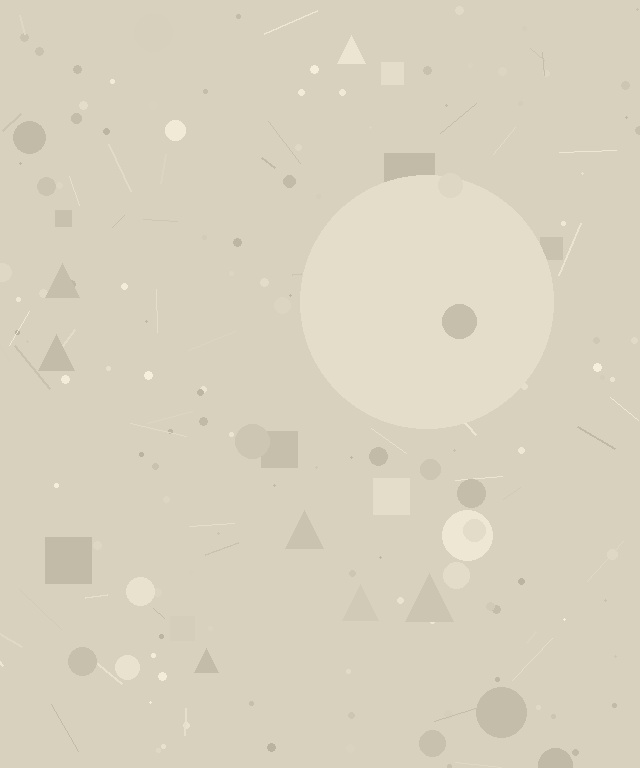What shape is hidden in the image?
A circle is hidden in the image.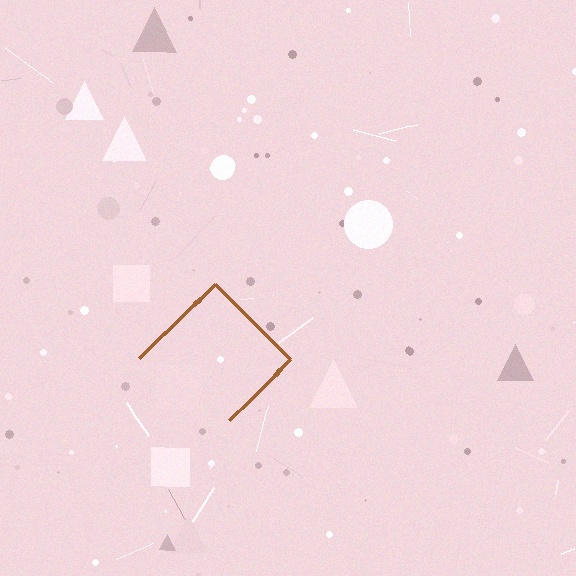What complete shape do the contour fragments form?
The contour fragments form a diamond.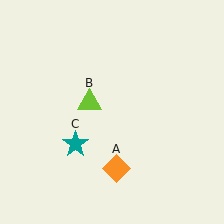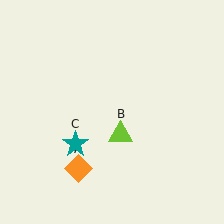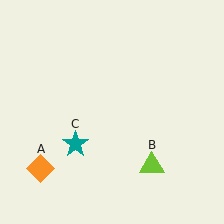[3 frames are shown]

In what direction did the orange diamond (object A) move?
The orange diamond (object A) moved left.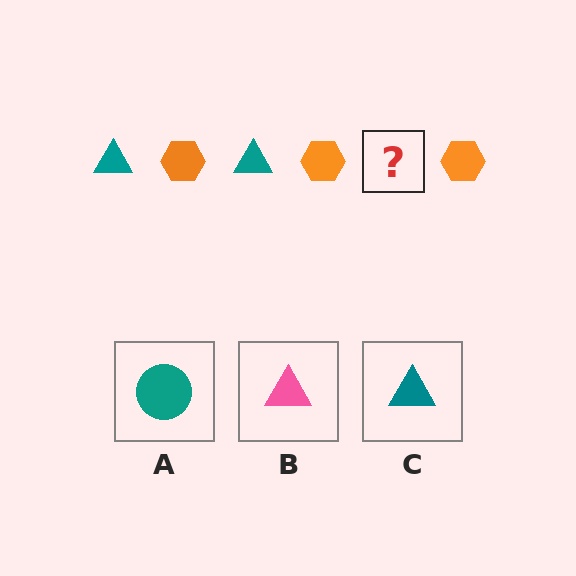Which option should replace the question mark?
Option C.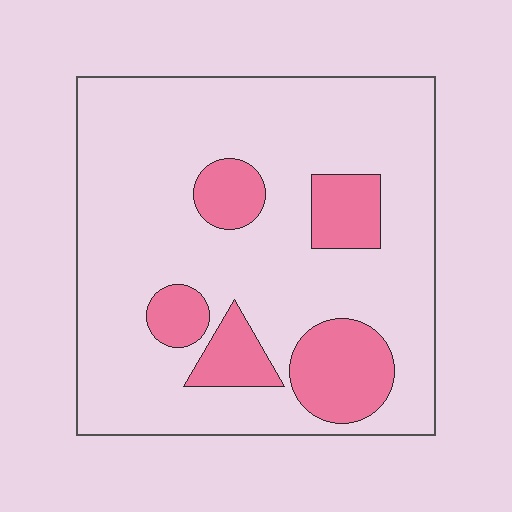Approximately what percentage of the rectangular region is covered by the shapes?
Approximately 20%.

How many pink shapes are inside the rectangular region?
5.